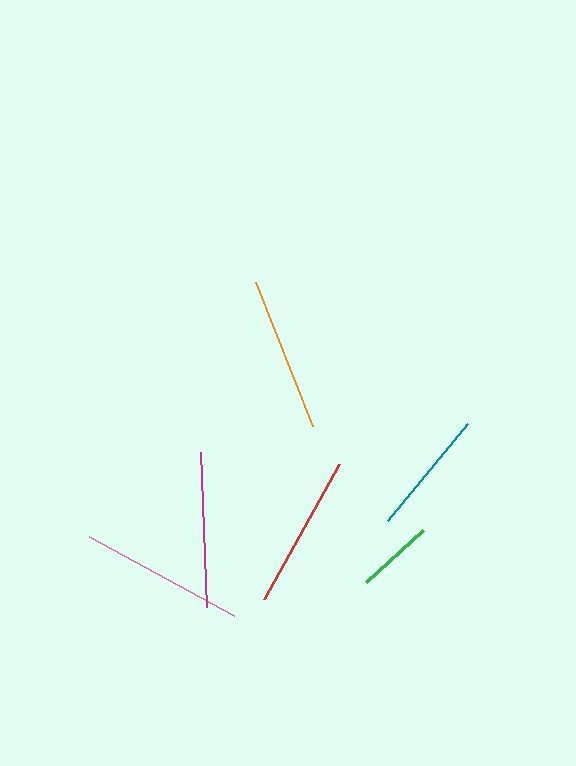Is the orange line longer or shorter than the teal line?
The orange line is longer than the teal line.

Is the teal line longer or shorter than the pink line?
The pink line is longer than the teal line.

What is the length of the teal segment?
The teal segment is approximately 126 pixels long.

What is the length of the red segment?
The red segment is approximately 155 pixels long.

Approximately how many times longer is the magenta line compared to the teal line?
The magenta line is approximately 1.2 times the length of the teal line.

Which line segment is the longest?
The pink line is the longest at approximately 164 pixels.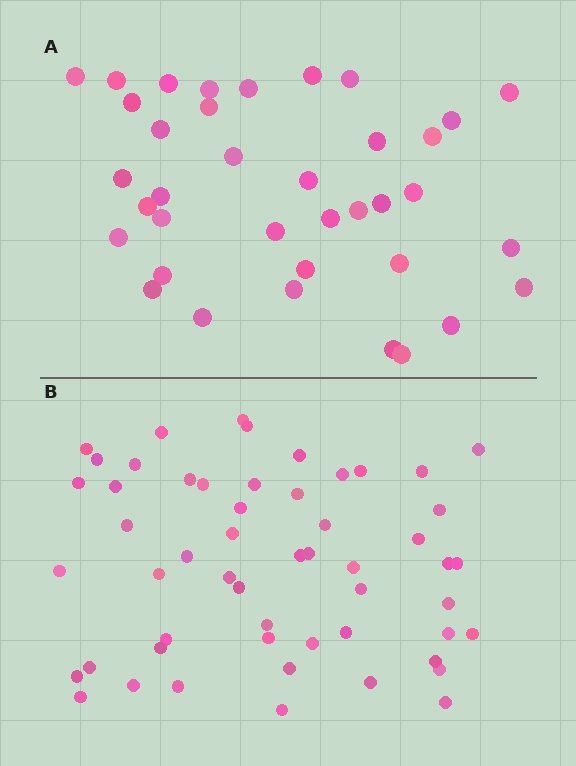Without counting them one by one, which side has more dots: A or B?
Region B (the bottom region) has more dots.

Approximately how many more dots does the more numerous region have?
Region B has approximately 15 more dots than region A.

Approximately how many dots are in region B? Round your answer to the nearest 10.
About 50 dots. (The exact count is 54, which rounds to 50.)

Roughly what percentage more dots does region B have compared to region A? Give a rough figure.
About 45% more.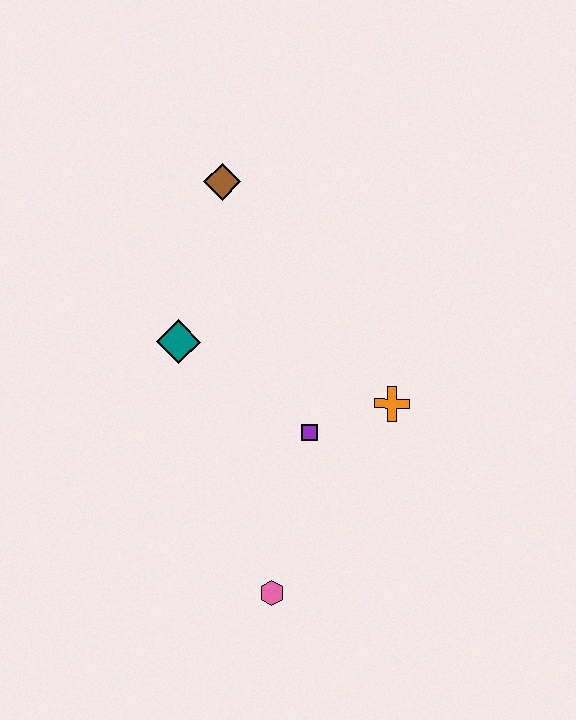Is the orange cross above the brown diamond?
No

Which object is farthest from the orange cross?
The brown diamond is farthest from the orange cross.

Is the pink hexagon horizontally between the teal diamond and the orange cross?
Yes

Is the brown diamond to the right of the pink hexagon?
No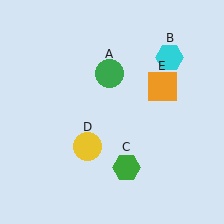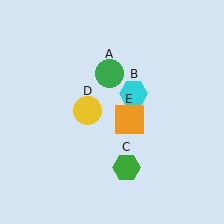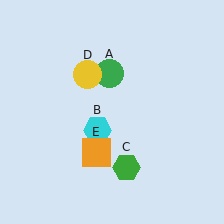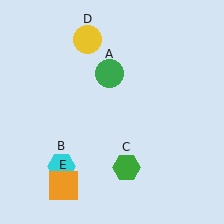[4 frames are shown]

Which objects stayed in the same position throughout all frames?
Green circle (object A) and green hexagon (object C) remained stationary.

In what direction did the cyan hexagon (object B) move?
The cyan hexagon (object B) moved down and to the left.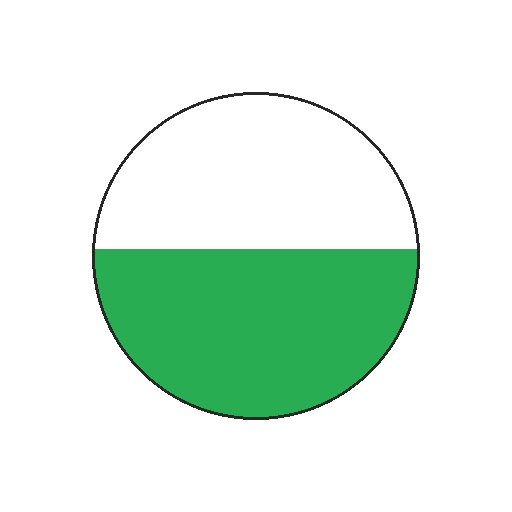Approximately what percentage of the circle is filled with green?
Approximately 55%.